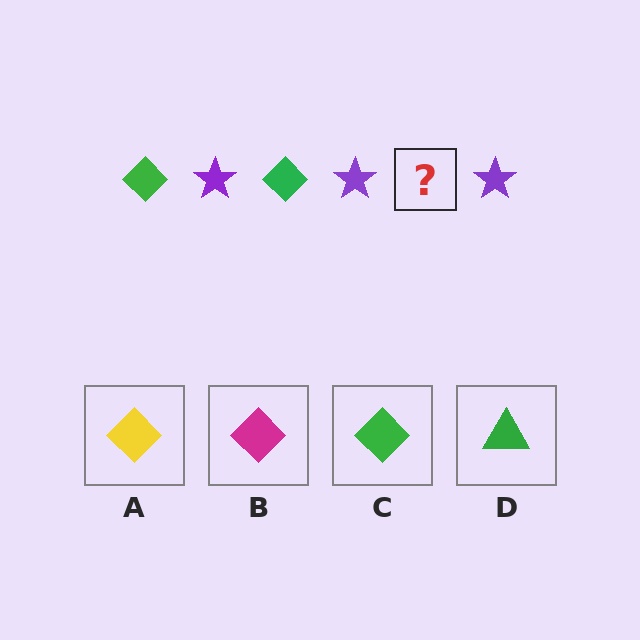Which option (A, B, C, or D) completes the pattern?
C.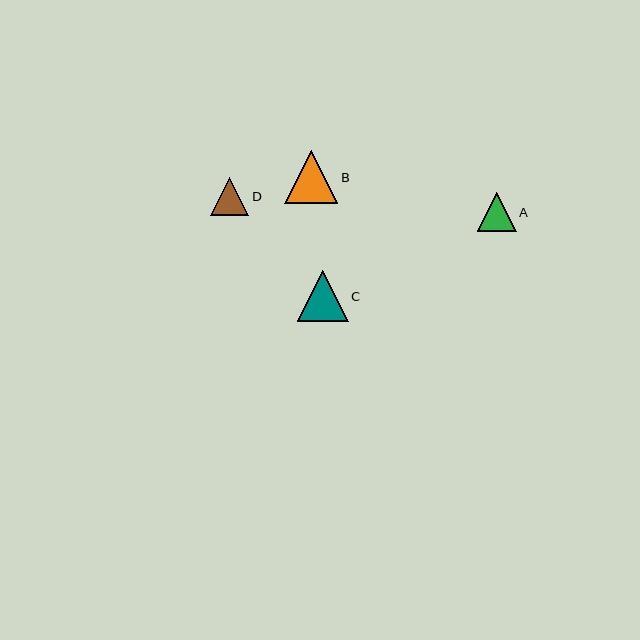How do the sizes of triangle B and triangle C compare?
Triangle B and triangle C are approximately the same size.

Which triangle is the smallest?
Triangle D is the smallest with a size of approximately 38 pixels.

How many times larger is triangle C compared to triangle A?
Triangle C is approximately 1.3 times the size of triangle A.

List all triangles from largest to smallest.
From largest to smallest: B, C, A, D.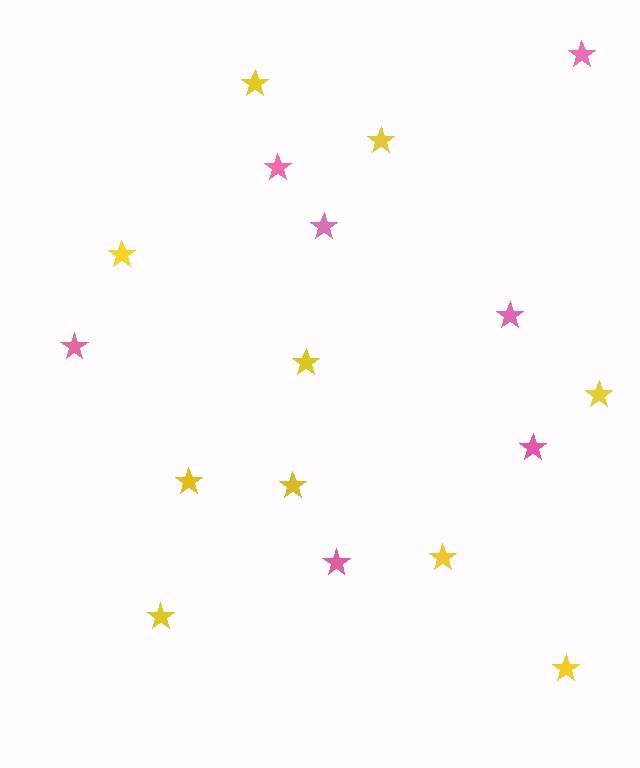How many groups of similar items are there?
There are 2 groups: one group of pink stars (7) and one group of yellow stars (10).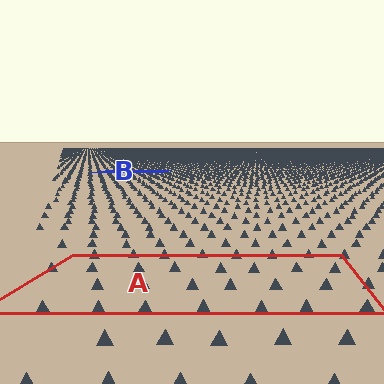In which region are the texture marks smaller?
The texture marks are smaller in region B, because it is farther away.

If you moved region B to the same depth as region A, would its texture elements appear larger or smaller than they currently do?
They would appear larger. At a closer depth, the same texture elements are projected at a bigger on-screen size.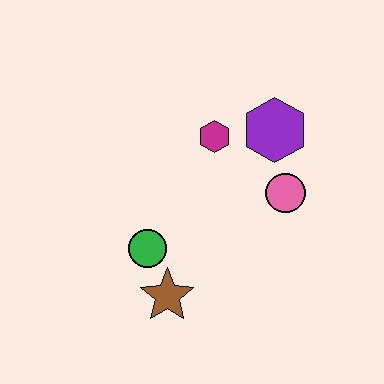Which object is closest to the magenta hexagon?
The purple hexagon is closest to the magenta hexagon.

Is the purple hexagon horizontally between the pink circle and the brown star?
Yes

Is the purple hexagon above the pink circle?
Yes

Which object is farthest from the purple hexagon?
The brown star is farthest from the purple hexagon.